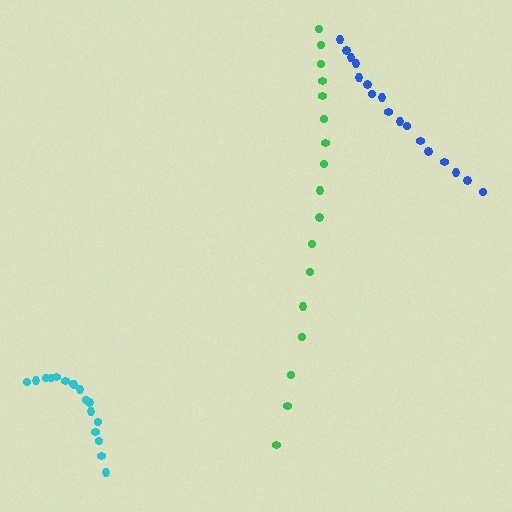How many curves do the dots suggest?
There are 3 distinct paths.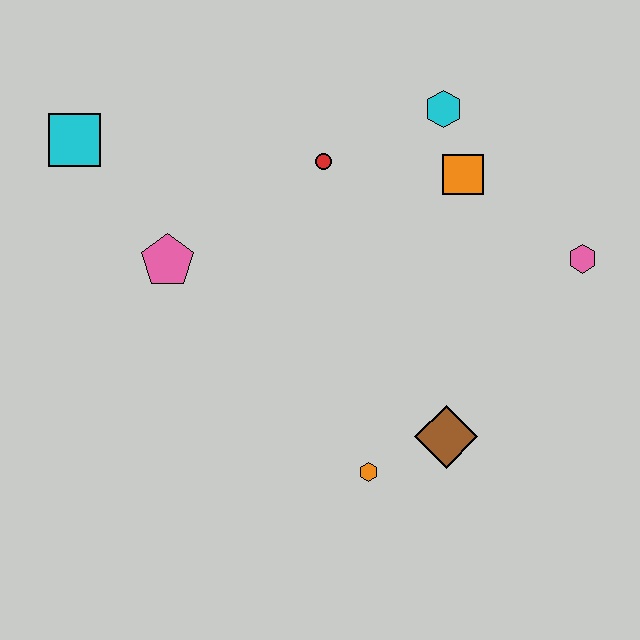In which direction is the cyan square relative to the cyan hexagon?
The cyan square is to the left of the cyan hexagon.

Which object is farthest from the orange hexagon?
The cyan square is farthest from the orange hexagon.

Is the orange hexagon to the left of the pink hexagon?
Yes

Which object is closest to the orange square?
The cyan hexagon is closest to the orange square.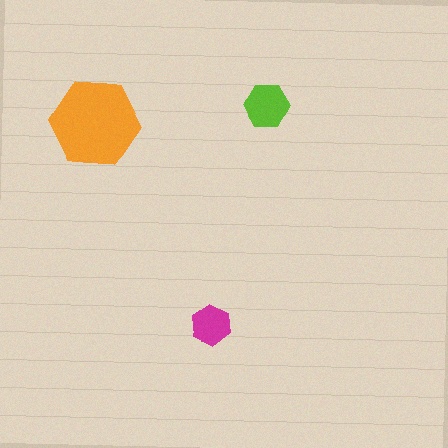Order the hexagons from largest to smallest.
the orange one, the lime one, the magenta one.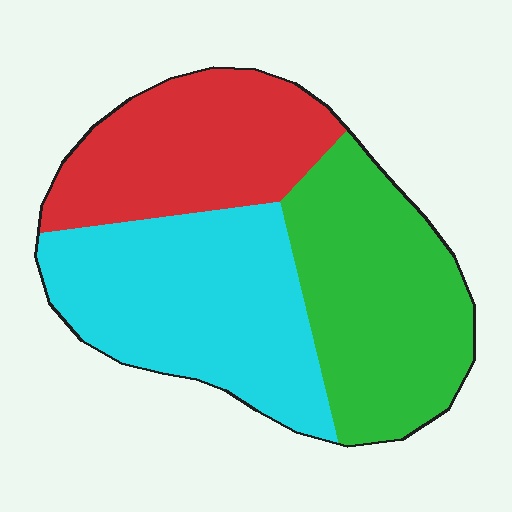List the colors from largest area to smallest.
From largest to smallest: cyan, green, red.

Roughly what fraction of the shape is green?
Green covers 34% of the shape.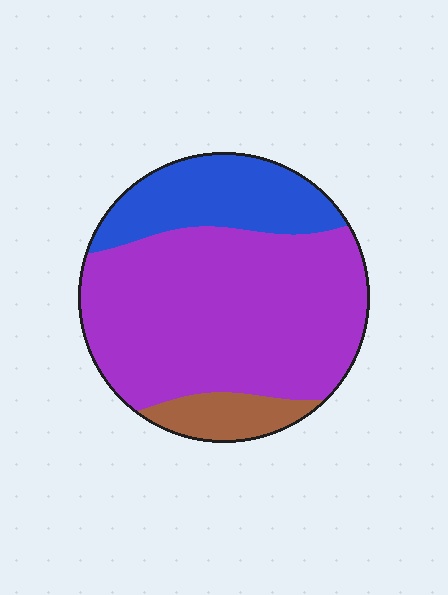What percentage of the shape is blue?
Blue covers about 25% of the shape.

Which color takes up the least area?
Brown, at roughly 10%.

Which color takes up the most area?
Purple, at roughly 65%.